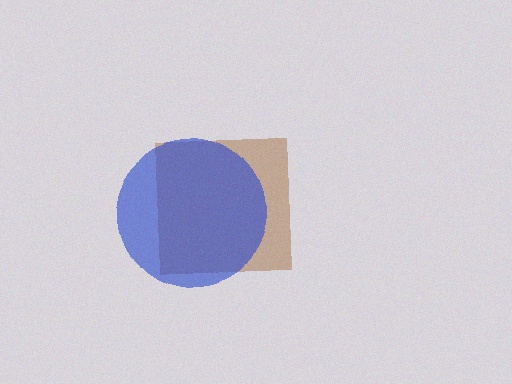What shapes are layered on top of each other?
The layered shapes are: a brown square, a blue circle.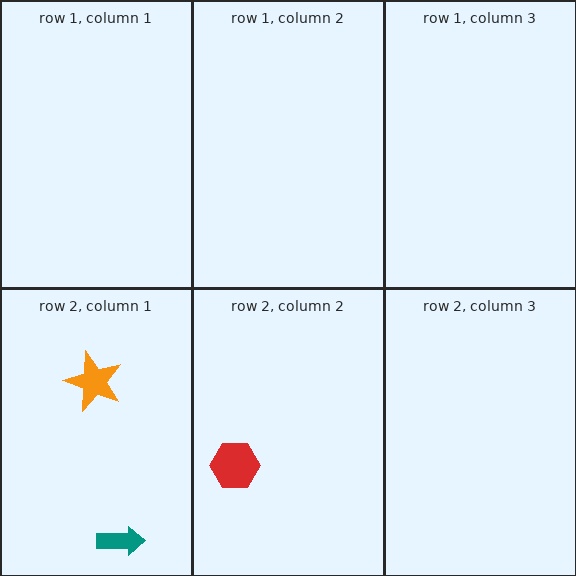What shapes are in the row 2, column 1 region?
The teal arrow, the orange star.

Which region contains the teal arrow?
The row 2, column 1 region.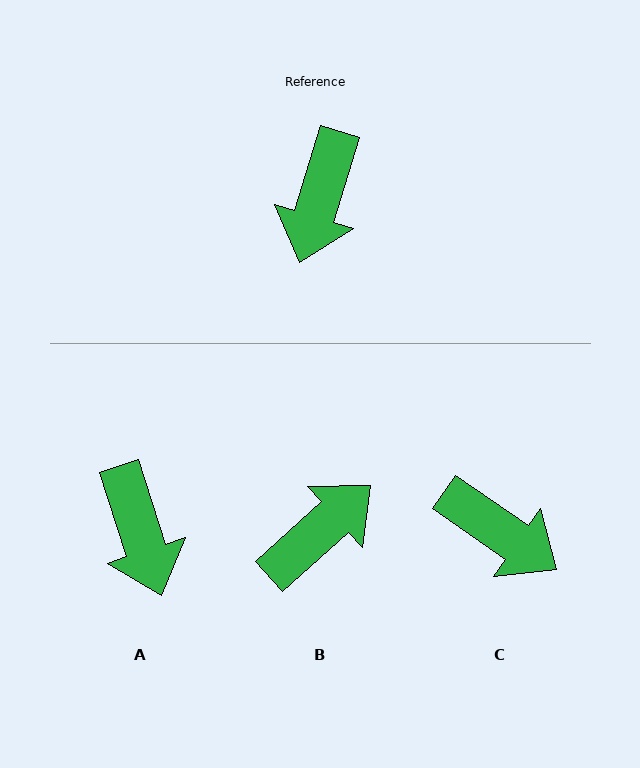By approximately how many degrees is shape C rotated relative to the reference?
Approximately 73 degrees counter-clockwise.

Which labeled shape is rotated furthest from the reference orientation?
B, about 149 degrees away.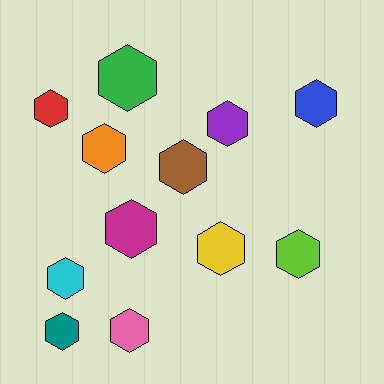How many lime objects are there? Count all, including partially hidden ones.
There is 1 lime object.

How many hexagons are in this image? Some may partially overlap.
There are 12 hexagons.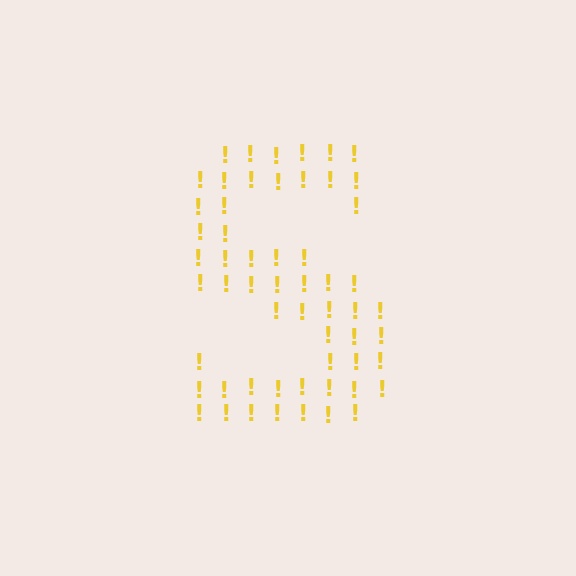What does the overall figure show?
The overall figure shows the letter S.